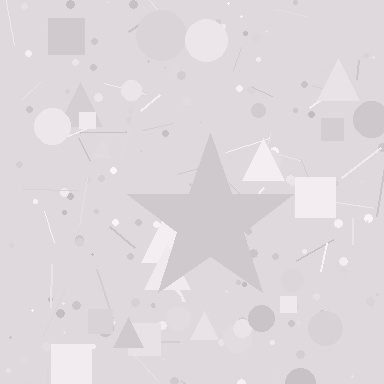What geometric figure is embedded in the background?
A star is embedded in the background.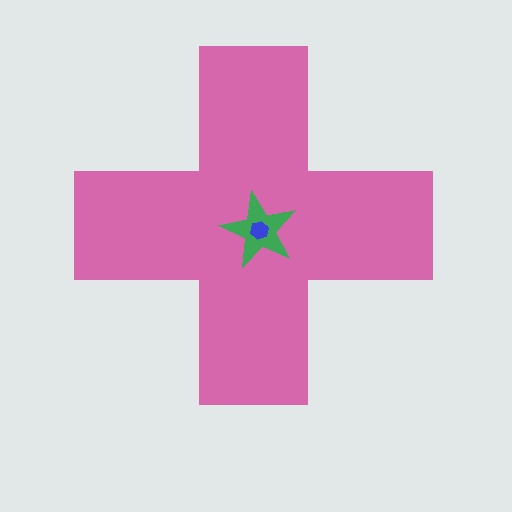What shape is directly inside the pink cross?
The green star.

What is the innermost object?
The blue hexagon.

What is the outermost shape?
The pink cross.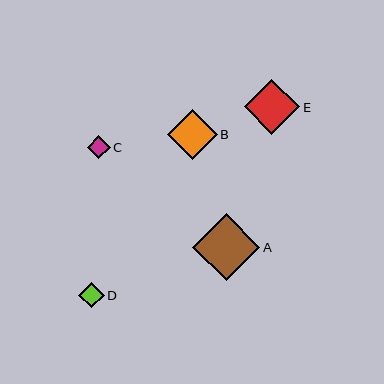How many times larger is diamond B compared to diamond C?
Diamond B is approximately 2.2 times the size of diamond C.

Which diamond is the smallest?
Diamond C is the smallest with a size of approximately 23 pixels.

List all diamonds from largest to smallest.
From largest to smallest: A, E, B, D, C.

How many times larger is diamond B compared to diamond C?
Diamond B is approximately 2.2 times the size of diamond C.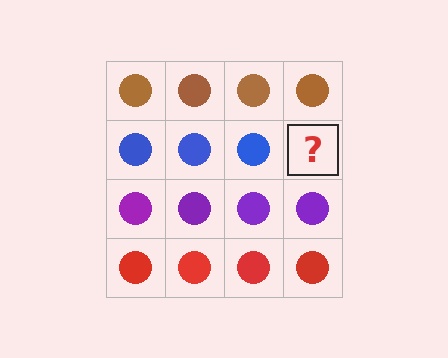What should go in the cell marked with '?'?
The missing cell should contain a blue circle.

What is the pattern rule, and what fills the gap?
The rule is that each row has a consistent color. The gap should be filled with a blue circle.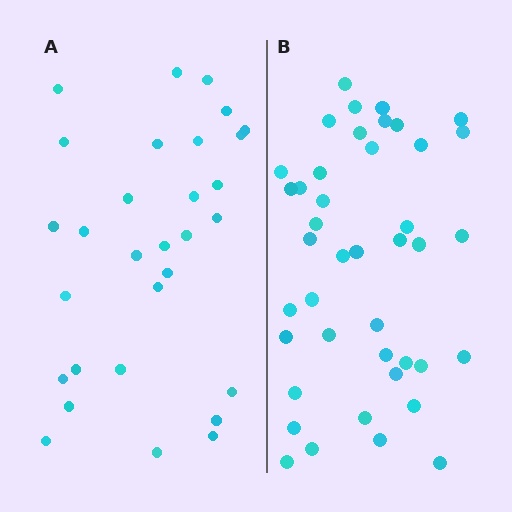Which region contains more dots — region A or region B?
Region B (the right region) has more dots.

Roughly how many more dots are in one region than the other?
Region B has roughly 12 or so more dots than region A.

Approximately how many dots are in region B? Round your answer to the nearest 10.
About 40 dots. (The exact count is 42, which rounds to 40.)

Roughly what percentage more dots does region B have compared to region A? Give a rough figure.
About 40% more.